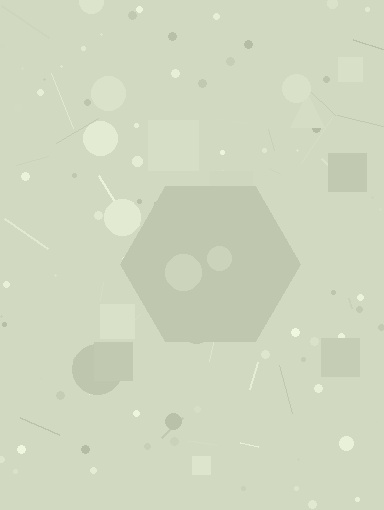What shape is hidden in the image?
A hexagon is hidden in the image.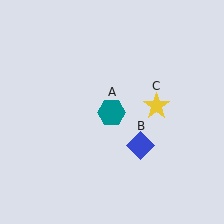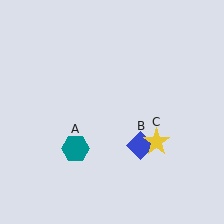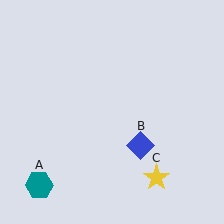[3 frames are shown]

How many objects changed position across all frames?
2 objects changed position: teal hexagon (object A), yellow star (object C).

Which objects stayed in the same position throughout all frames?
Blue diamond (object B) remained stationary.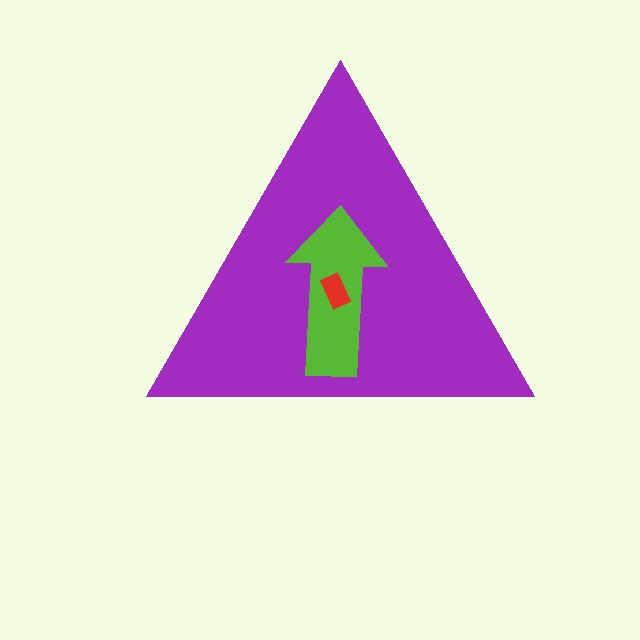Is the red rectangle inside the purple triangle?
Yes.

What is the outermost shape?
The purple triangle.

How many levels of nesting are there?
3.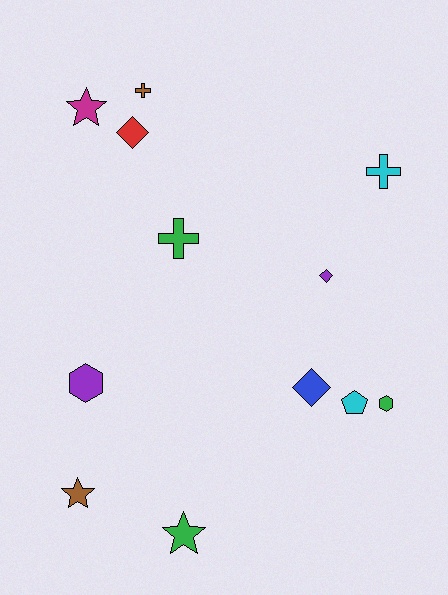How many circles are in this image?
There are no circles.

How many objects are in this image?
There are 12 objects.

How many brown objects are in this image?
There are 2 brown objects.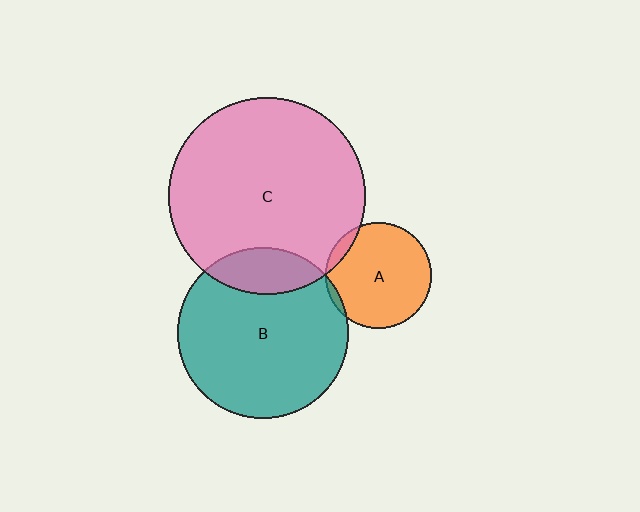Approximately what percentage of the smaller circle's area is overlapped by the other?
Approximately 5%.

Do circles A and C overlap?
Yes.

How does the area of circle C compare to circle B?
Approximately 1.3 times.